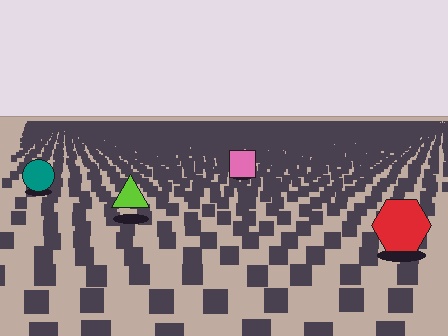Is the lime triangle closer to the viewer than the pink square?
Yes. The lime triangle is closer — you can tell from the texture gradient: the ground texture is coarser near it.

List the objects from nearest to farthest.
From nearest to farthest: the red hexagon, the lime triangle, the teal circle, the pink square.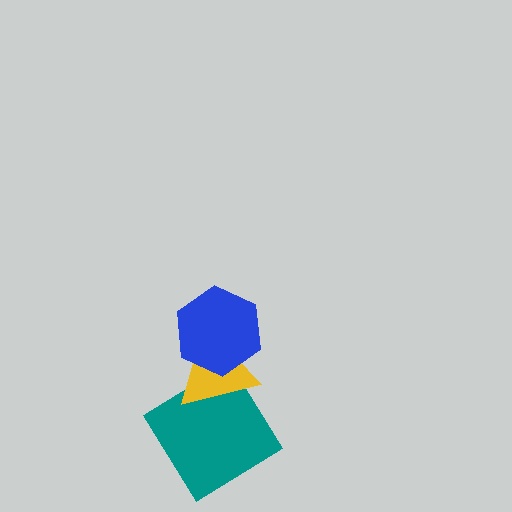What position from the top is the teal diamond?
The teal diamond is 3rd from the top.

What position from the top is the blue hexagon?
The blue hexagon is 1st from the top.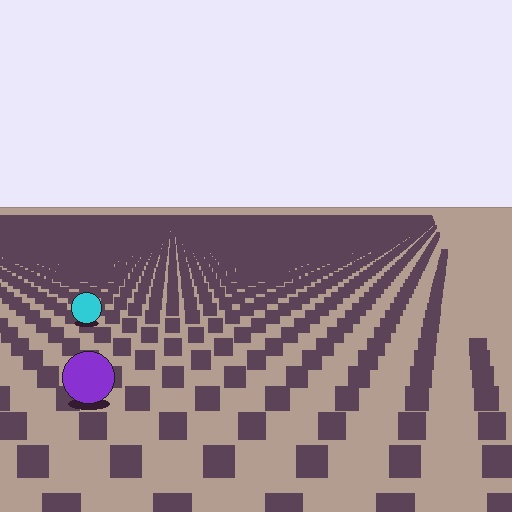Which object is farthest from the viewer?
The cyan circle is farthest from the viewer. It appears smaller and the ground texture around it is denser.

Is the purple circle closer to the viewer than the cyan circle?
Yes. The purple circle is closer — you can tell from the texture gradient: the ground texture is coarser near it.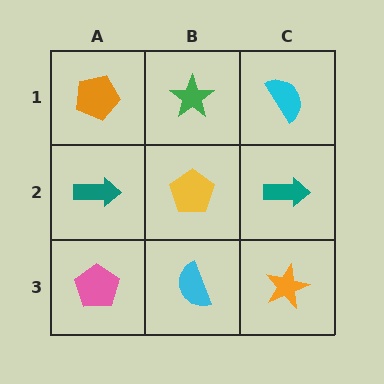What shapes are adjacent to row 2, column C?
A cyan semicircle (row 1, column C), an orange star (row 3, column C), a yellow pentagon (row 2, column B).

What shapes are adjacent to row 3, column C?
A teal arrow (row 2, column C), a cyan semicircle (row 3, column B).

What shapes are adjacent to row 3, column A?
A teal arrow (row 2, column A), a cyan semicircle (row 3, column B).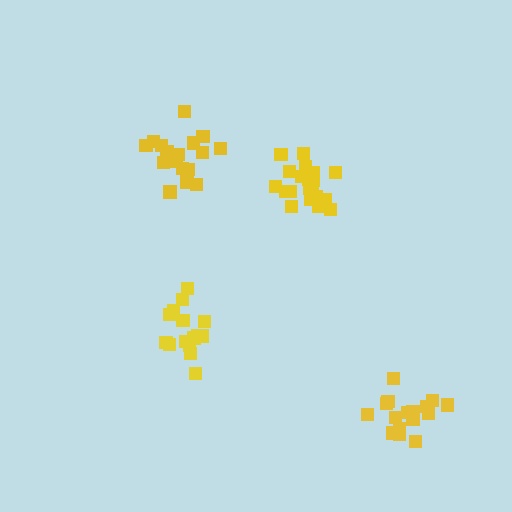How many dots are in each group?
Group 1: 15 dots, Group 2: 16 dots, Group 3: 19 dots, Group 4: 21 dots (71 total).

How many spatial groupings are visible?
There are 4 spatial groupings.